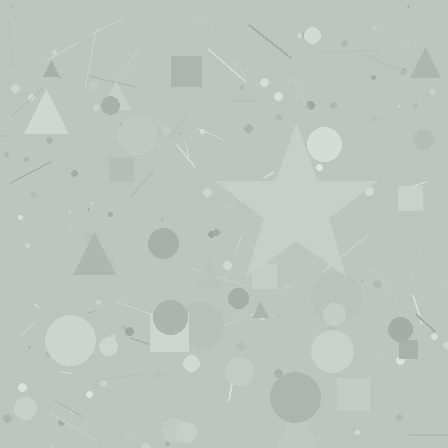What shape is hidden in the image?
A star is hidden in the image.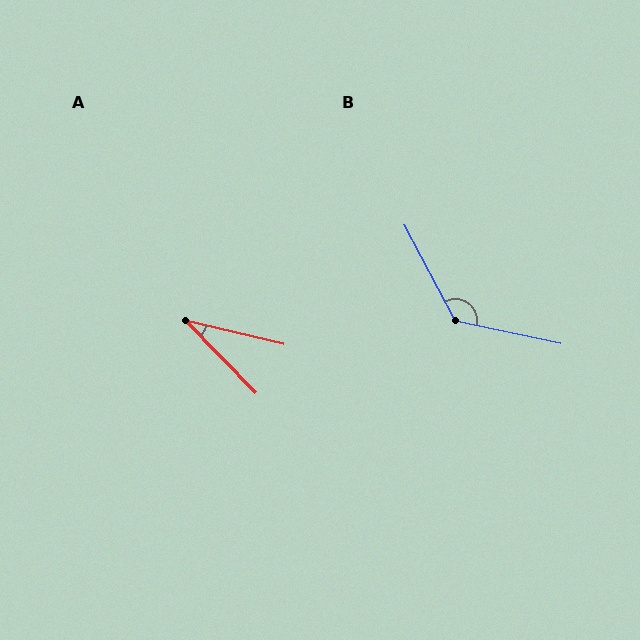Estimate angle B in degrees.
Approximately 130 degrees.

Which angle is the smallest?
A, at approximately 33 degrees.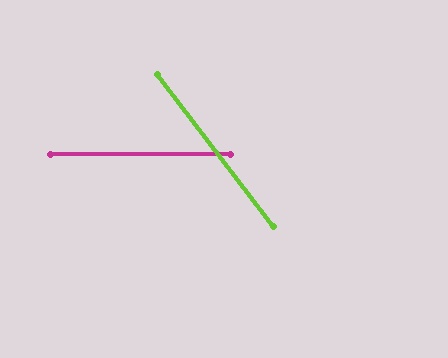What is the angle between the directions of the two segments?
Approximately 53 degrees.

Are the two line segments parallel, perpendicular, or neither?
Neither parallel nor perpendicular — they differ by about 53°.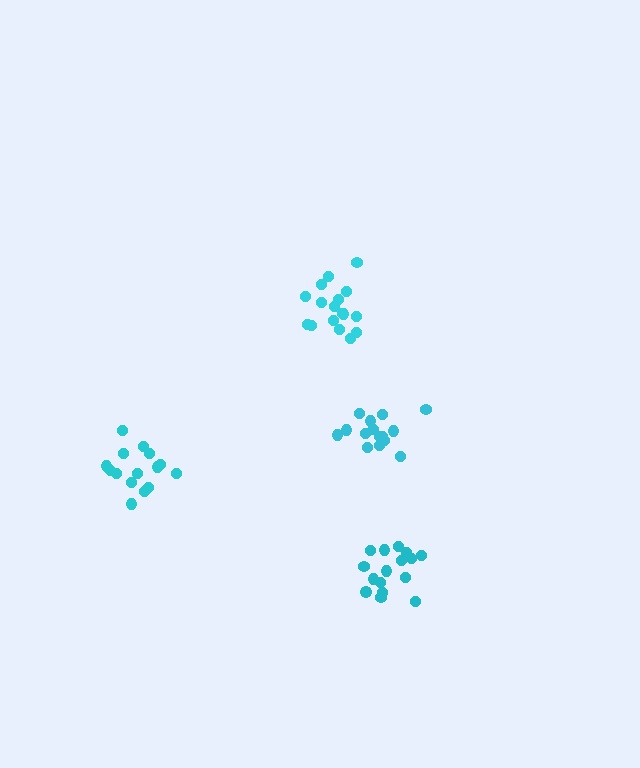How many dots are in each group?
Group 1: 17 dots, Group 2: 15 dots, Group 3: 16 dots, Group 4: 15 dots (63 total).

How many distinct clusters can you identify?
There are 4 distinct clusters.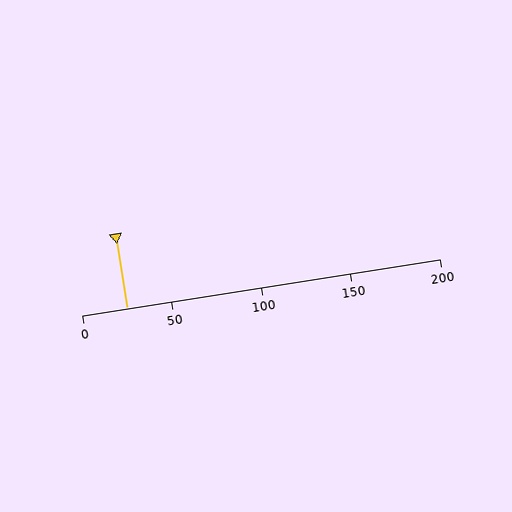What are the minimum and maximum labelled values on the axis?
The axis runs from 0 to 200.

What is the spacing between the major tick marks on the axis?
The major ticks are spaced 50 apart.